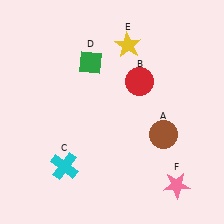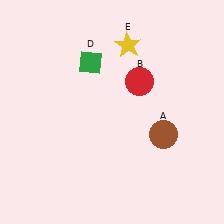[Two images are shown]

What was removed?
The pink star (F), the cyan cross (C) were removed in Image 2.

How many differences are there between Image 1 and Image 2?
There are 2 differences between the two images.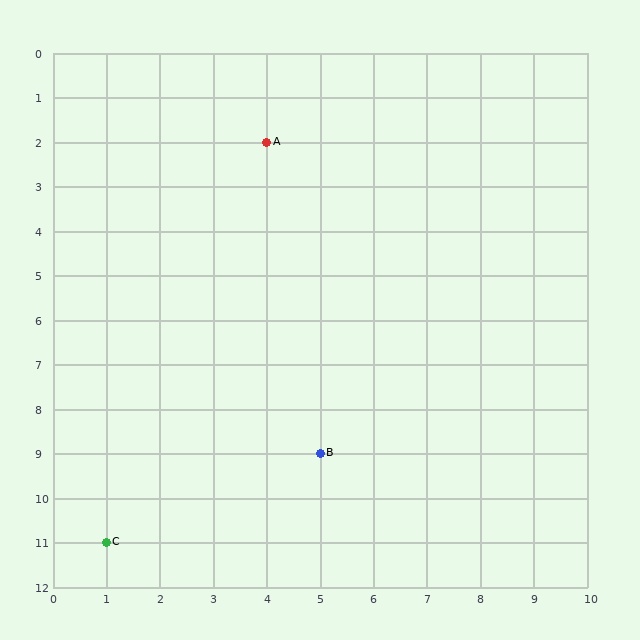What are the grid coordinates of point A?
Point A is at grid coordinates (4, 2).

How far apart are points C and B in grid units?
Points C and B are 4 columns and 2 rows apart (about 4.5 grid units diagonally).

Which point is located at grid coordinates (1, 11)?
Point C is at (1, 11).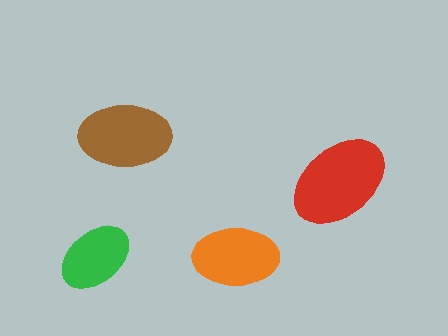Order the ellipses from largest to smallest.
the red one, the brown one, the orange one, the green one.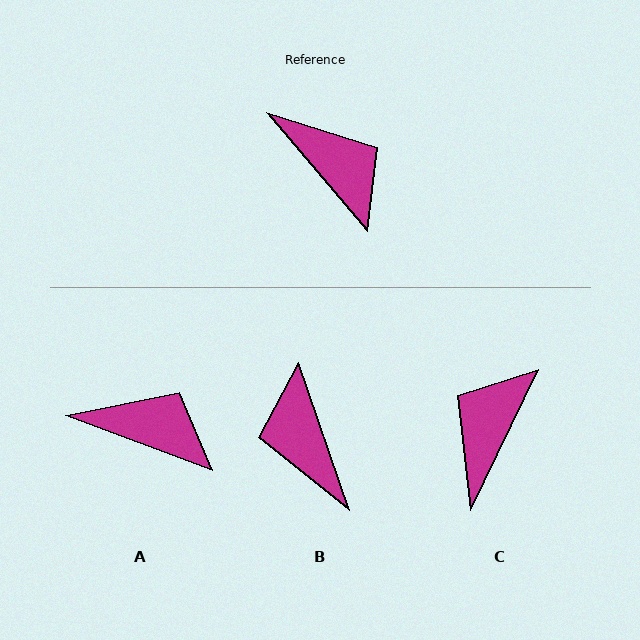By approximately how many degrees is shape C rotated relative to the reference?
Approximately 114 degrees counter-clockwise.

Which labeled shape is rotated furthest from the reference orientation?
B, about 159 degrees away.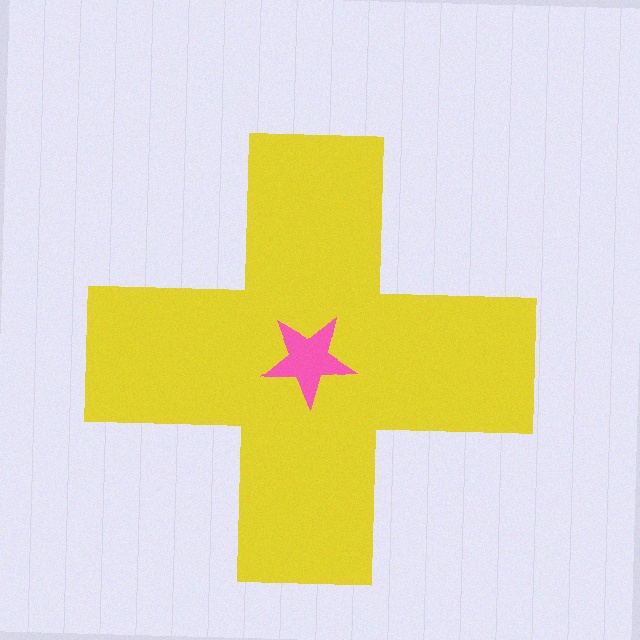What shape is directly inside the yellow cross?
The pink star.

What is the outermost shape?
The yellow cross.